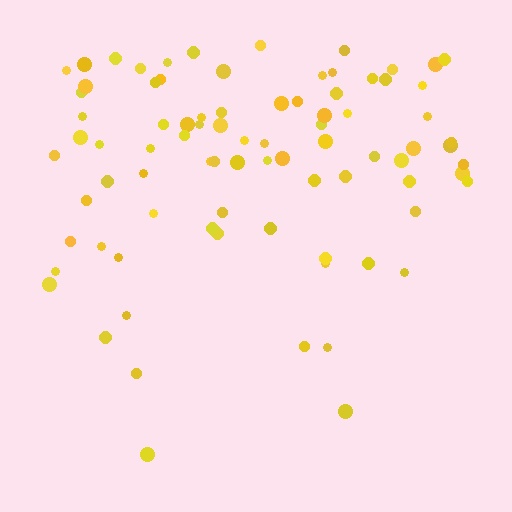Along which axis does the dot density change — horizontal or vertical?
Vertical.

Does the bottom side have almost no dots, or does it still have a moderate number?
Still a moderate number, just noticeably fewer than the top.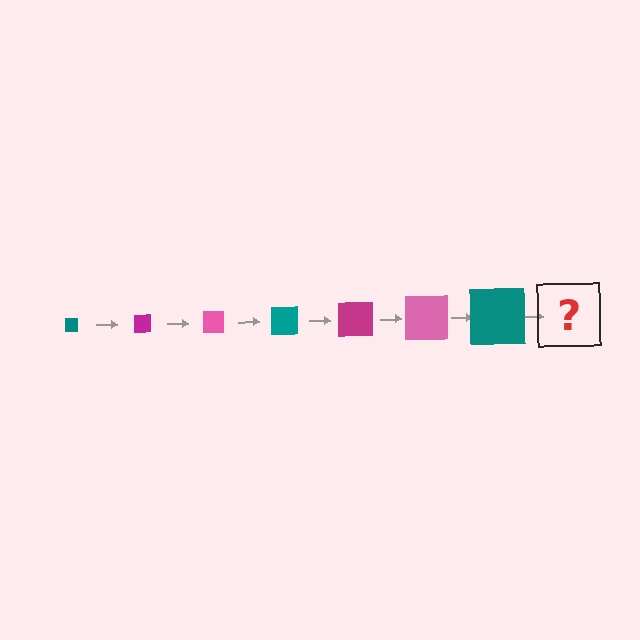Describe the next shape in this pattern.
It should be a magenta square, larger than the previous one.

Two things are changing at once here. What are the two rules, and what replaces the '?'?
The two rules are that the square grows larger each step and the color cycles through teal, magenta, and pink. The '?' should be a magenta square, larger than the previous one.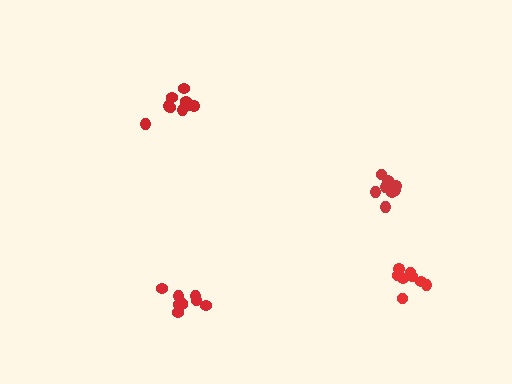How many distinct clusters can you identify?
There are 4 distinct clusters.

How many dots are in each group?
Group 1: 8 dots, Group 2: 8 dots, Group 3: 9 dots, Group 4: 9 dots (34 total).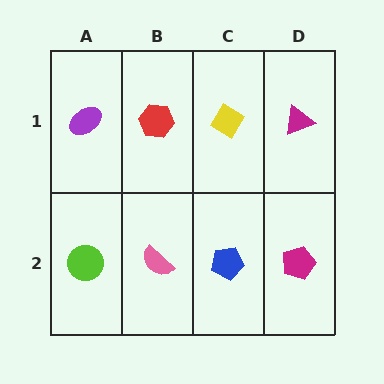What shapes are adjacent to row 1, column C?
A blue pentagon (row 2, column C), a red hexagon (row 1, column B), a magenta triangle (row 1, column D).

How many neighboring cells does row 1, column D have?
2.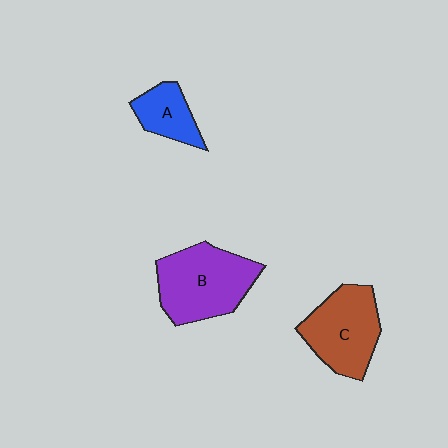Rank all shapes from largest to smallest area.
From largest to smallest: B (purple), C (brown), A (blue).